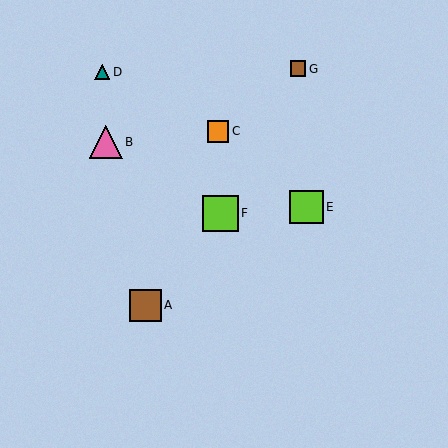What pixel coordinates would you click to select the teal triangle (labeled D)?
Click at (102, 72) to select the teal triangle D.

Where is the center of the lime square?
The center of the lime square is at (306, 207).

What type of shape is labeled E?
Shape E is a lime square.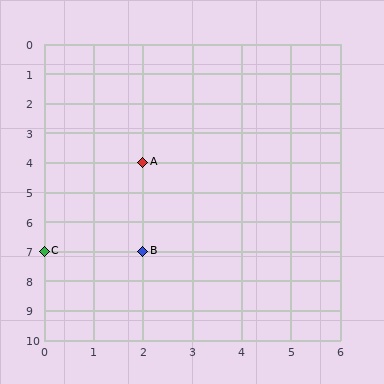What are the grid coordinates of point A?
Point A is at grid coordinates (2, 4).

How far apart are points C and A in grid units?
Points C and A are 2 columns and 3 rows apart (about 3.6 grid units diagonally).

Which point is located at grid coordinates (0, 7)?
Point C is at (0, 7).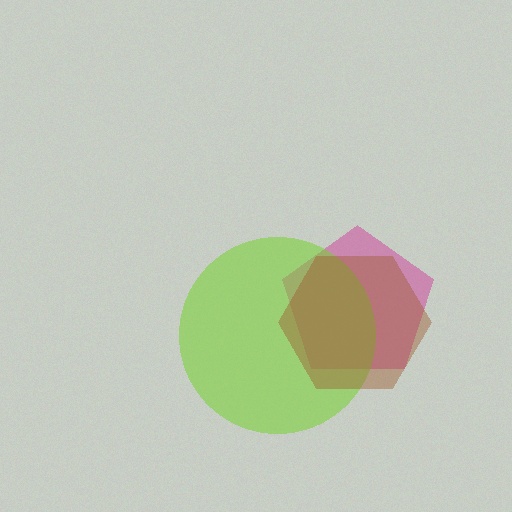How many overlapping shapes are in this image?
There are 3 overlapping shapes in the image.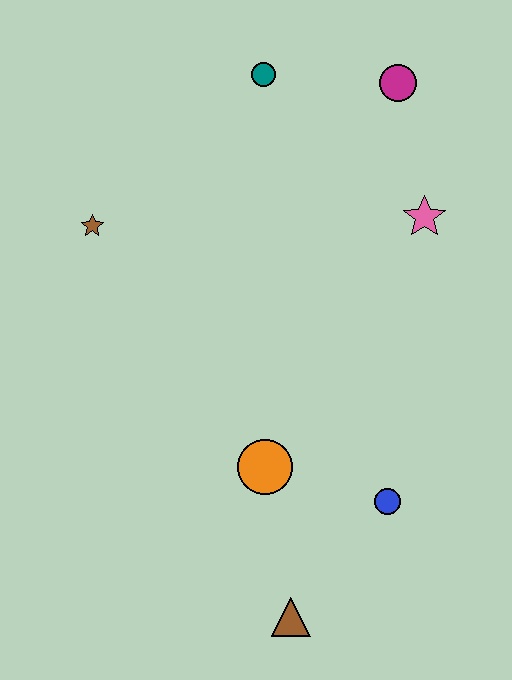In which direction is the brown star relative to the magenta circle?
The brown star is to the left of the magenta circle.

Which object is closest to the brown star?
The teal circle is closest to the brown star.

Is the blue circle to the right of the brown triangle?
Yes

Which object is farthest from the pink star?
The brown triangle is farthest from the pink star.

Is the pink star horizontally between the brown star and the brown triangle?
No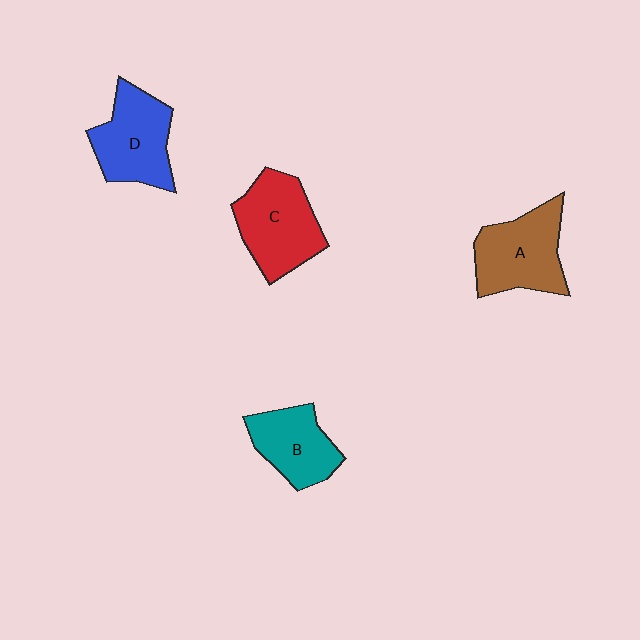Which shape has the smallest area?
Shape B (teal).